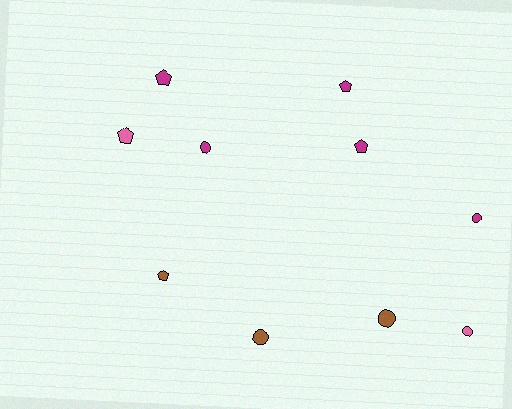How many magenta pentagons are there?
There are 3 magenta pentagons.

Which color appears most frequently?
Magenta, with 5 objects.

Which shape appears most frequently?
Pentagon, with 5 objects.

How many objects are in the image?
There are 10 objects.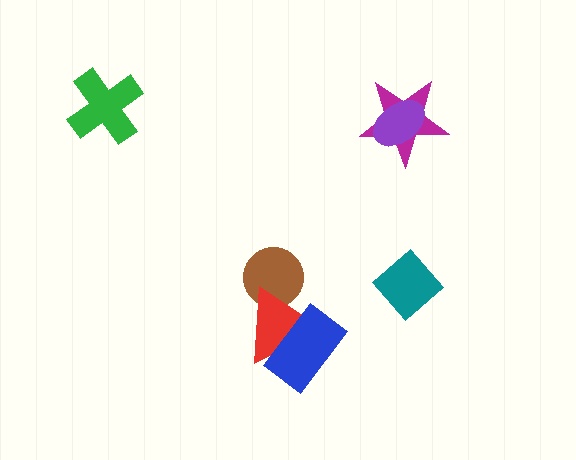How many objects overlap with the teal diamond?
0 objects overlap with the teal diamond.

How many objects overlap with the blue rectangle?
1 object overlaps with the blue rectangle.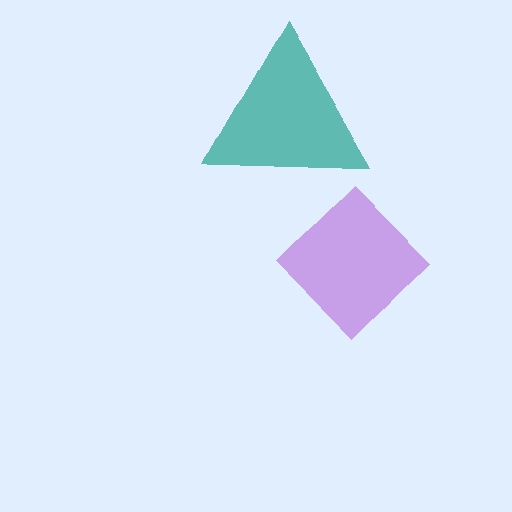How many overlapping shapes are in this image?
There are 2 overlapping shapes in the image.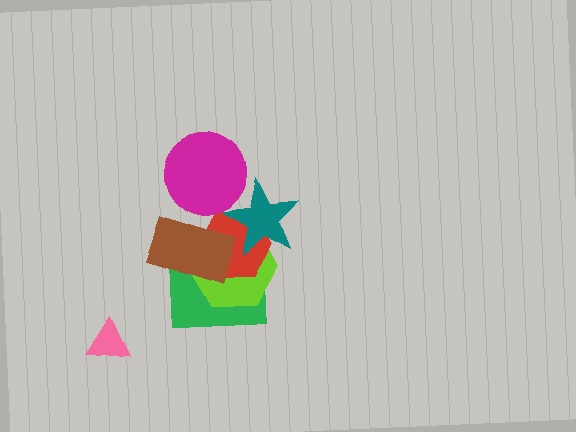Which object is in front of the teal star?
The magenta circle is in front of the teal star.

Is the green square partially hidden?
Yes, it is partially covered by another shape.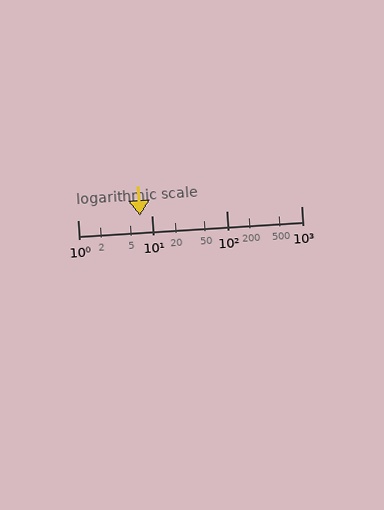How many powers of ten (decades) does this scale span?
The scale spans 3 decades, from 1 to 1000.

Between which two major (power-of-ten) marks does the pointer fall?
The pointer is between 1 and 10.